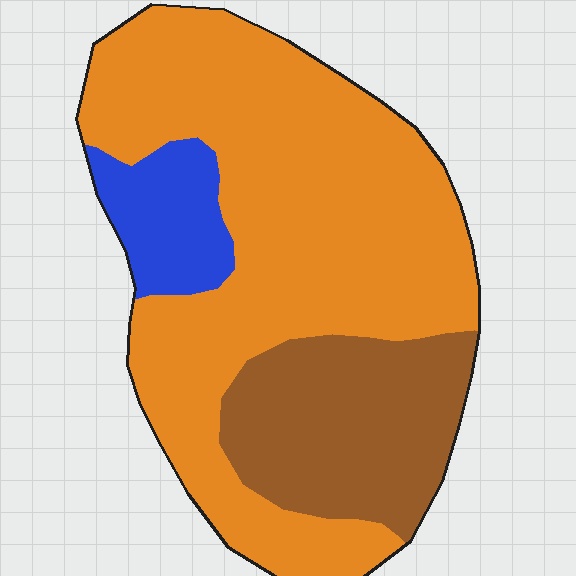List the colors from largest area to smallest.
From largest to smallest: orange, brown, blue.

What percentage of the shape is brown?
Brown takes up about one quarter (1/4) of the shape.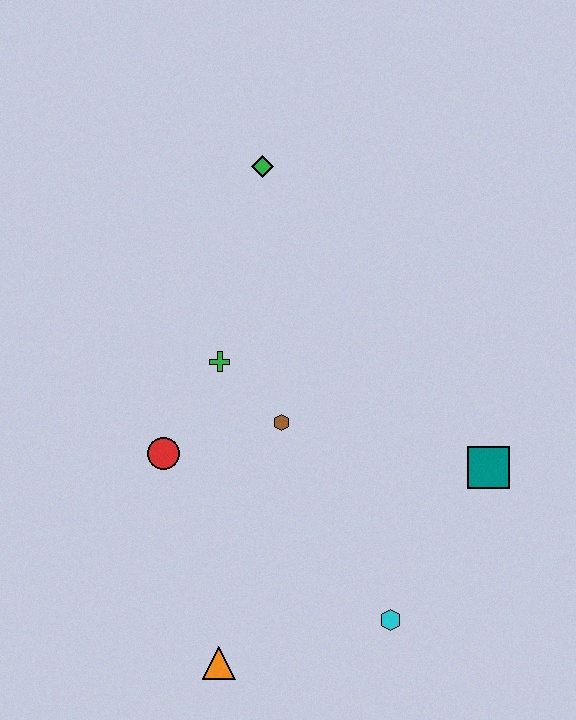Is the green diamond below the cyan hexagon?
No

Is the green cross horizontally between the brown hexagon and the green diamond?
No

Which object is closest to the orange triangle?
The cyan hexagon is closest to the orange triangle.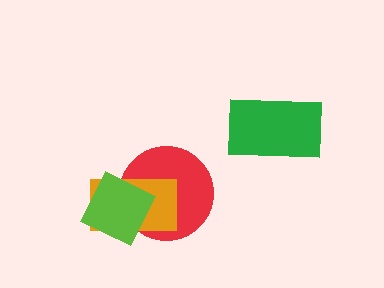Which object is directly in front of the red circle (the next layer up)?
The orange rectangle is directly in front of the red circle.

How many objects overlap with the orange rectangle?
2 objects overlap with the orange rectangle.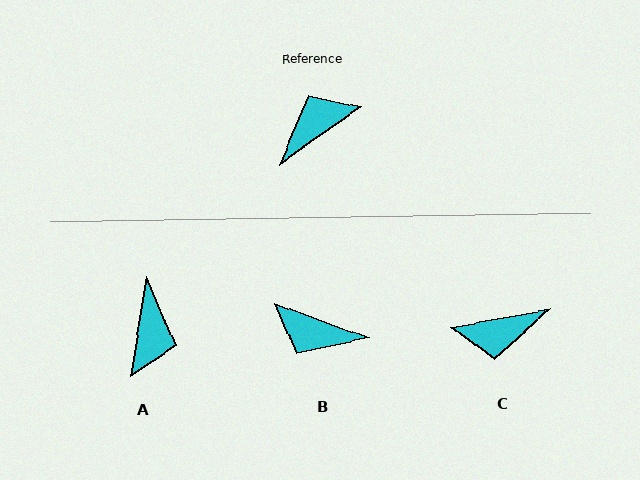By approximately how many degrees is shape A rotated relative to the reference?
Approximately 134 degrees clockwise.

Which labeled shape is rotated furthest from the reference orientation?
C, about 155 degrees away.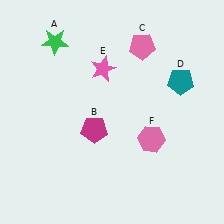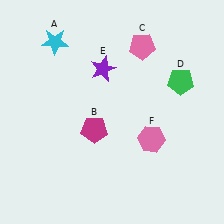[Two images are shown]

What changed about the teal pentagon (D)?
In Image 1, D is teal. In Image 2, it changed to green.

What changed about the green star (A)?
In Image 1, A is green. In Image 2, it changed to cyan.